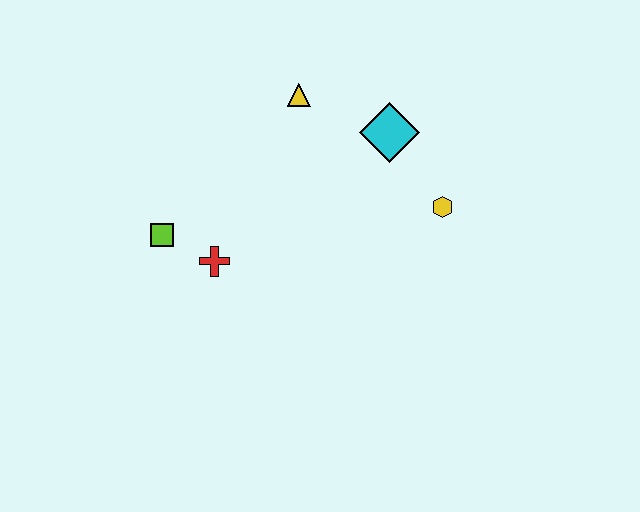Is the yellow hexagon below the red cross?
No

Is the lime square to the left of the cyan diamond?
Yes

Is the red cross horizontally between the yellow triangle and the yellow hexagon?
No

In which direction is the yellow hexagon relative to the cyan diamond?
The yellow hexagon is below the cyan diamond.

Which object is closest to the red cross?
The lime square is closest to the red cross.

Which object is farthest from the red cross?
The yellow hexagon is farthest from the red cross.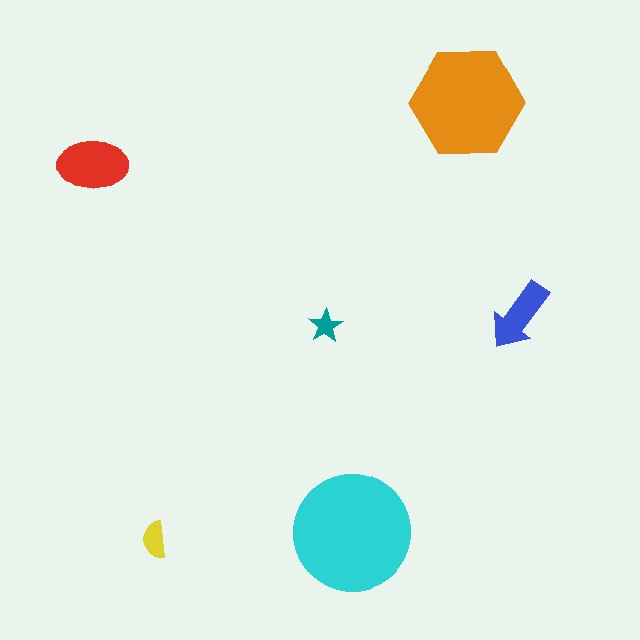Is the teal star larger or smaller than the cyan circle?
Smaller.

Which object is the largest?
The cyan circle.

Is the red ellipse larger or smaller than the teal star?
Larger.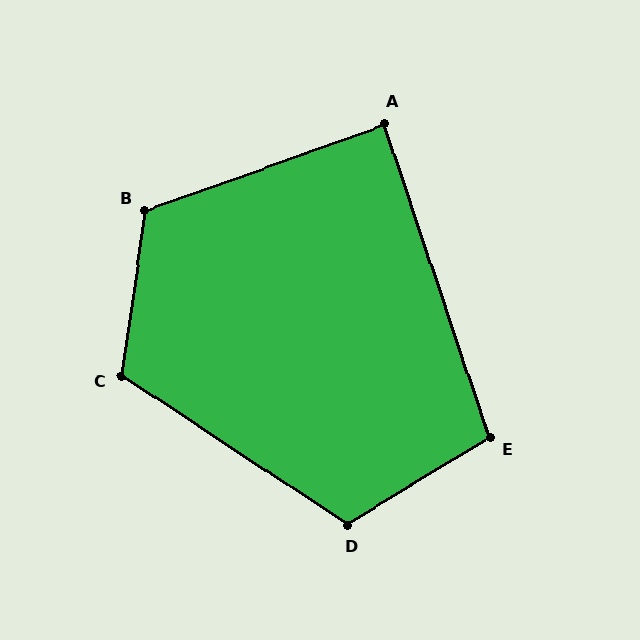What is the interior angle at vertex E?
Approximately 103 degrees (obtuse).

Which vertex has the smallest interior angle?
A, at approximately 89 degrees.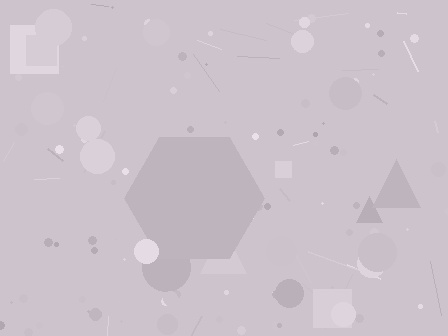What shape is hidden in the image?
A hexagon is hidden in the image.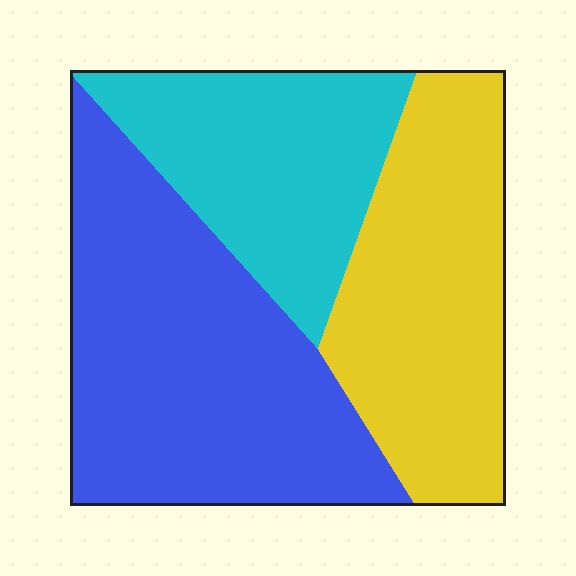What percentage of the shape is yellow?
Yellow takes up about one third (1/3) of the shape.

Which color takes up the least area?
Cyan, at roughly 25%.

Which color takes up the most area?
Blue, at roughly 40%.